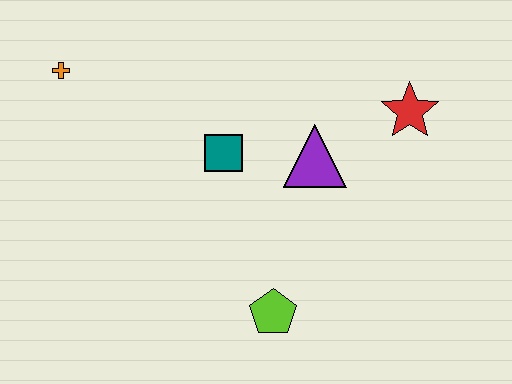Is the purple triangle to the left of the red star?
Yes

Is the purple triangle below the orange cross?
Yes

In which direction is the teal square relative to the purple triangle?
The teal square is to the left of the purple triangle.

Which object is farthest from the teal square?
The red star is farthest from the teal square.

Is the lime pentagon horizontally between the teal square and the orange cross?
No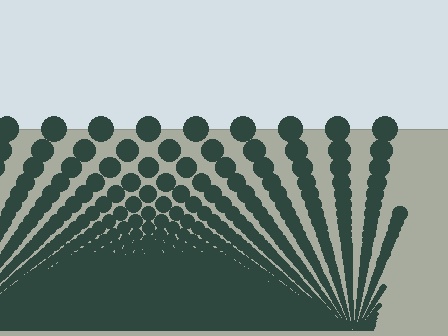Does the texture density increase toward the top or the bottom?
Density increases toward the bottom.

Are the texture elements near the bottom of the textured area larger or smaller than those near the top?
Smaller. The gradient is inverted — elements near the bottom are smaller and denser.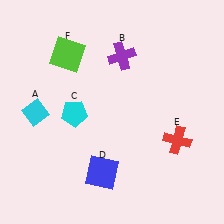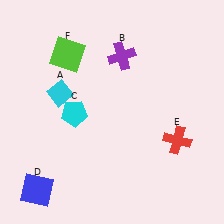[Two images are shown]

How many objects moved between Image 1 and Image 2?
2 objects moved between the two images.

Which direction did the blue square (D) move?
The blue square (D) moved left.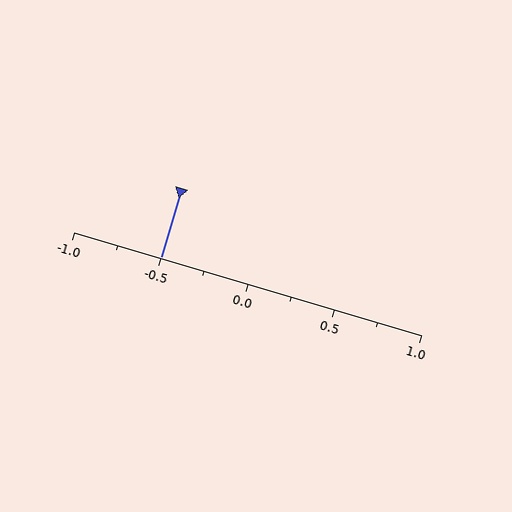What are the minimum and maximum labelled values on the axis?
The axis runs from -1.0 to 1.0.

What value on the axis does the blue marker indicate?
The marker indicates approximately -0.5.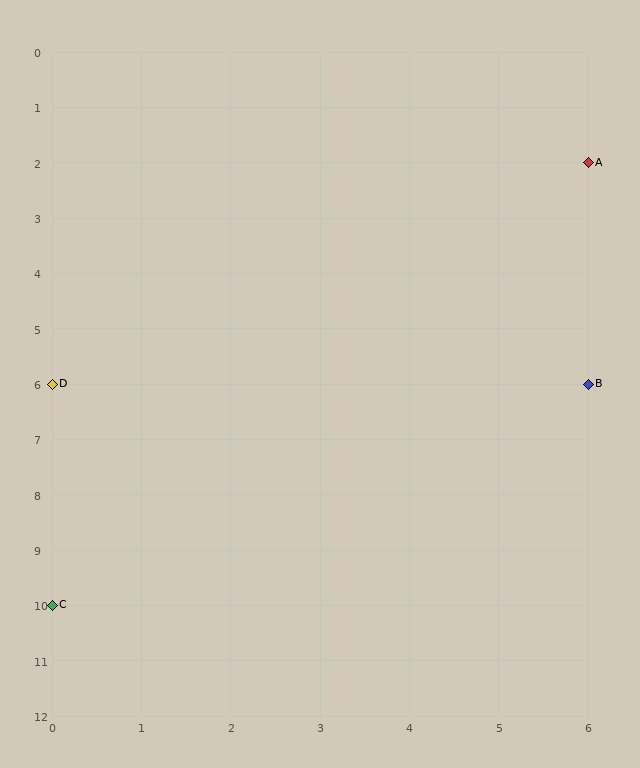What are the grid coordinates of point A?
Point A is at grid coordinates (6, 2).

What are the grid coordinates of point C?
Point C is at grid coordinates (0, 10).